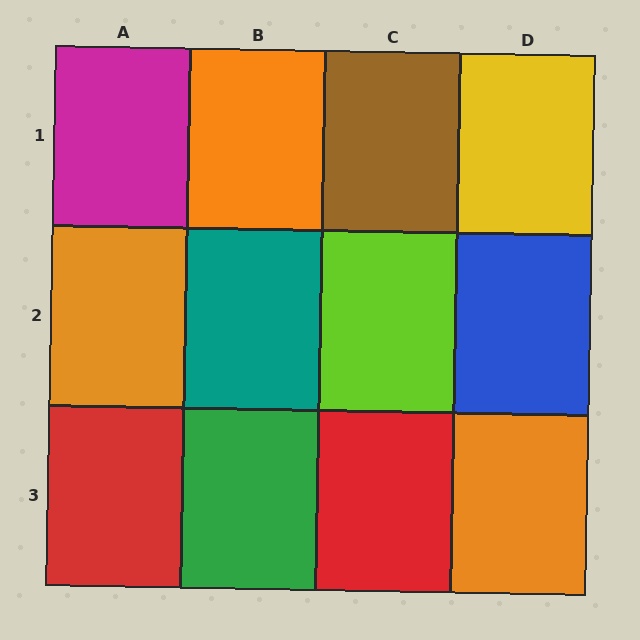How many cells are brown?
1 cell is brown.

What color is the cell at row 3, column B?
Green.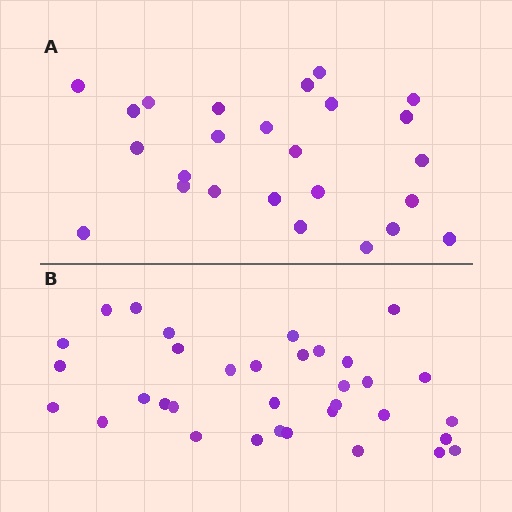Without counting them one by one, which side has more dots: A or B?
Region B (the bottom region) has more dots.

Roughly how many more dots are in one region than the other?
Region B has roughly 8 or so more dots than region A.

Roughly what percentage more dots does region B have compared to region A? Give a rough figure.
About 35% more.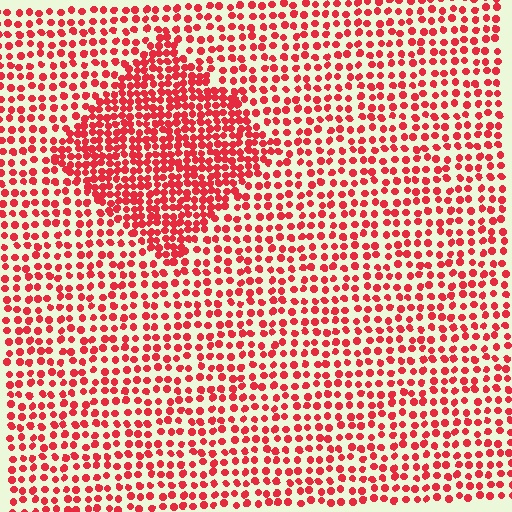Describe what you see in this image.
The image contains small red elements arranged at two different densities. A diamond-shaped region is visible where the elements are more densely packed than the surrounding area.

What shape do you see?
I see a diamond.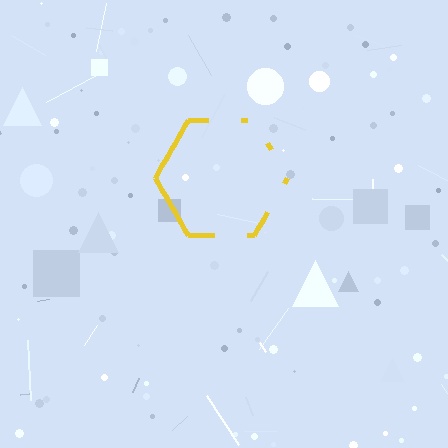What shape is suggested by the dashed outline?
The dashed outline suggests a hexagon.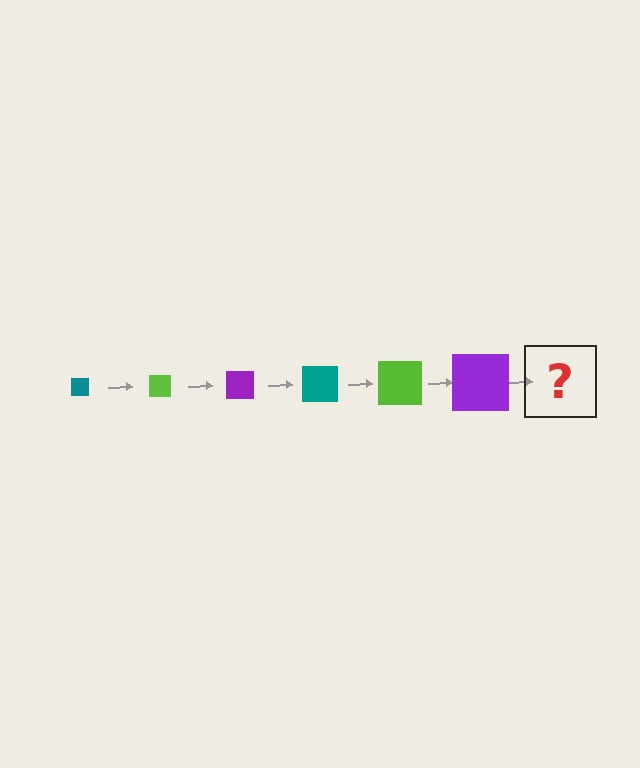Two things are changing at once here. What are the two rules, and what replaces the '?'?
The two rules are that the square grows larger each step and the color cycles through teal, lime, and purple. The '?' should be a teal square, larger than the previous one.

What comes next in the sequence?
The next element should be a teal square, larger than the previous one.